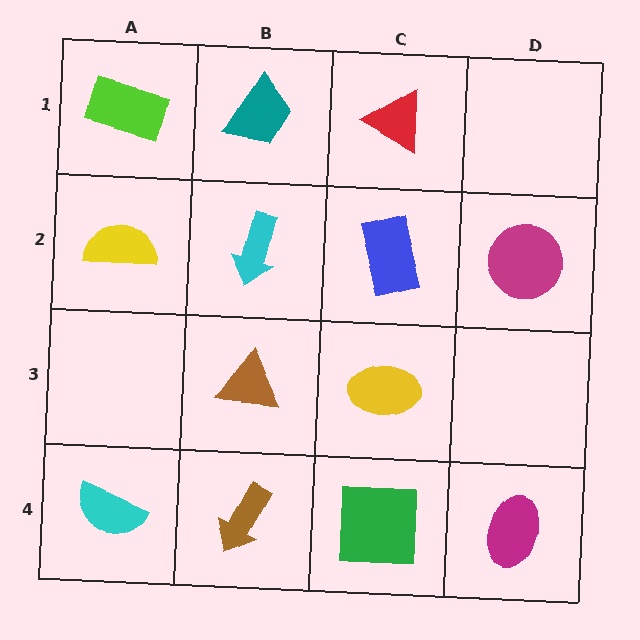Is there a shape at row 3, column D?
No, that cell is empty.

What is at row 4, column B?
A brown arrow.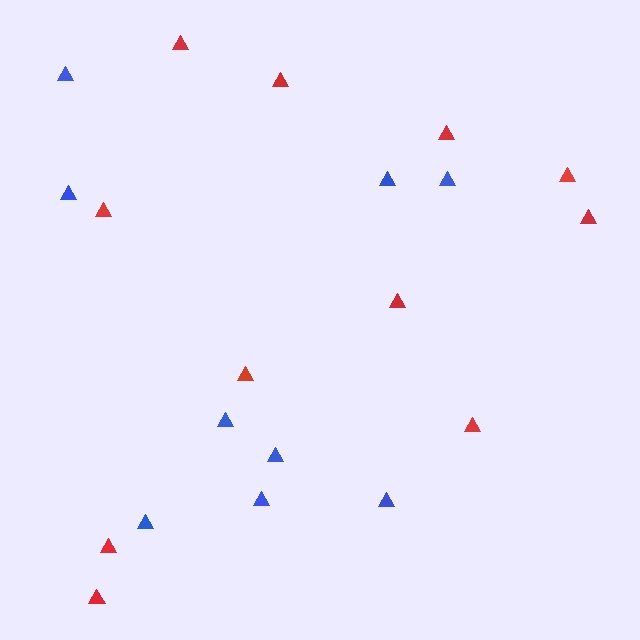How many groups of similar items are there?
There are 2 groups: one group of red triangles (11) and one group of blue triangles (9).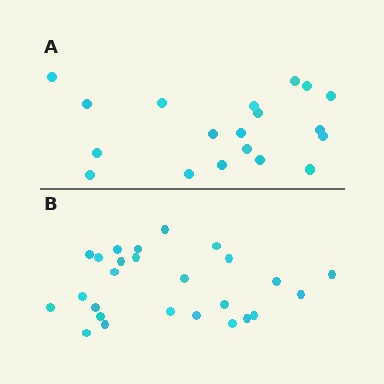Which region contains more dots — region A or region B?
Region B (the bottom region) has more dots.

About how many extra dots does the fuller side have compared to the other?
Region B has roughly 8 or so more dots than region A.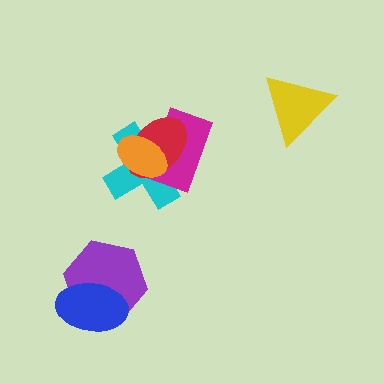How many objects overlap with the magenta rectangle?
3 objects overlap with the magenta rectangle.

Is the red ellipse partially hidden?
Yes, it is partially covered by another shape.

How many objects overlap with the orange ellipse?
3 objects overlap with the orange ellipse.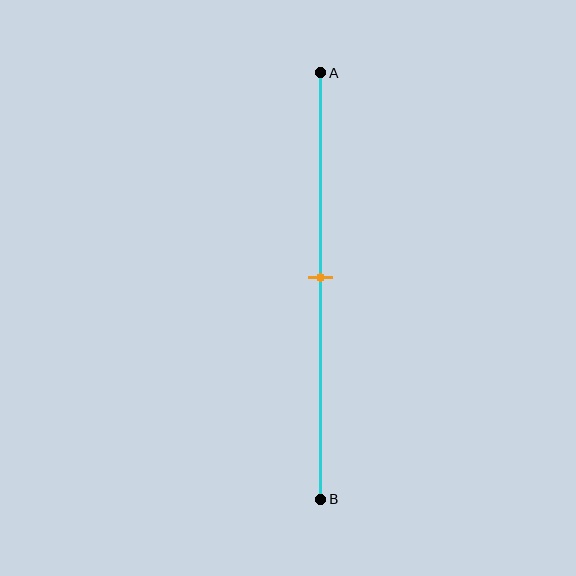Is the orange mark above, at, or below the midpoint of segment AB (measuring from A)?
The orange mark is approximately at the midpoint of segment AB.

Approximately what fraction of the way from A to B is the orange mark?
The orange mark is approximately 50% of the way from A to B.